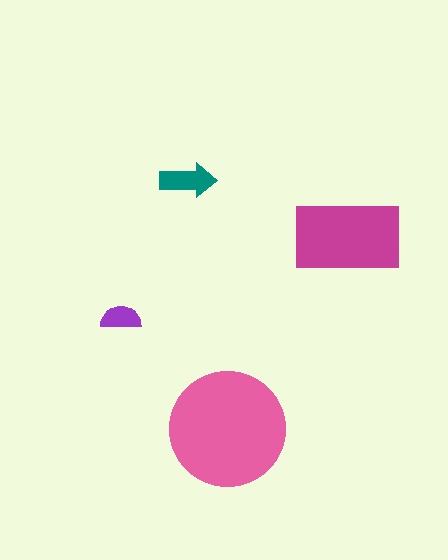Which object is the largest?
The pink circle.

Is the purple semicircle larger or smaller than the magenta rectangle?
Smaller.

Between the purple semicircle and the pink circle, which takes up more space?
The pink circle.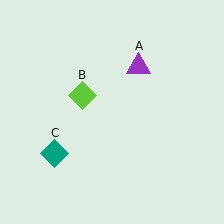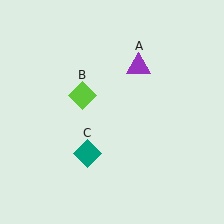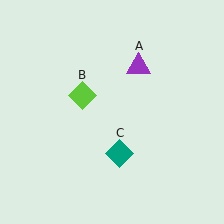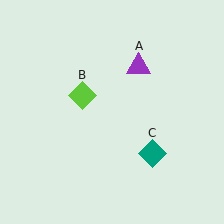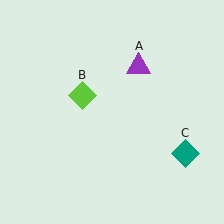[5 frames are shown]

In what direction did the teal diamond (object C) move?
The teal diamond (object C) moved right.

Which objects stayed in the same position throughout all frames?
Purple triangle (object A) and lime diamond (object B) remained stationary.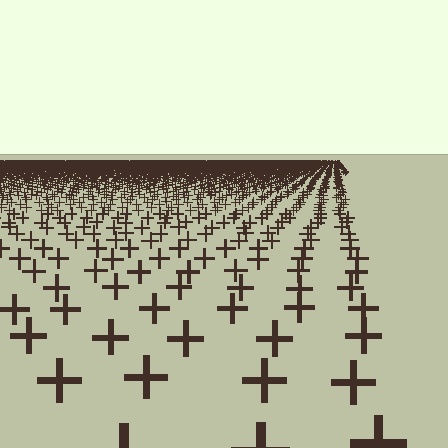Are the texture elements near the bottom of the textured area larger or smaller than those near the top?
Larger. Near the bottom, elements are closer to the viewer and appear at a bigger on-screen size.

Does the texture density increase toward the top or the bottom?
Density increases toward the top.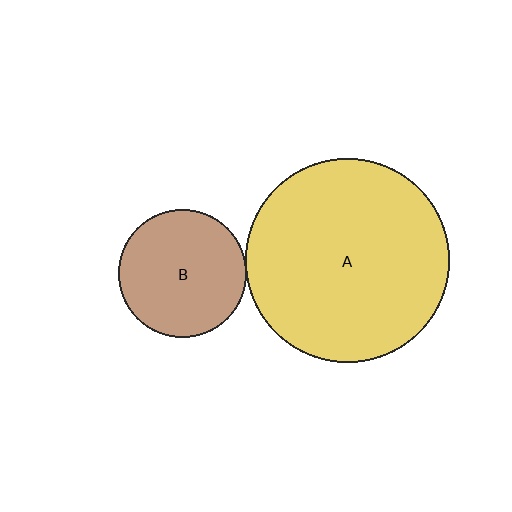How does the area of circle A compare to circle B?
Approximately 2.5 times.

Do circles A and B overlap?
Yes.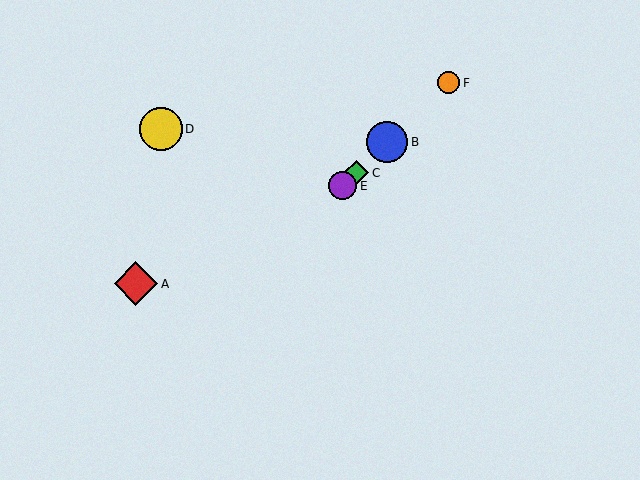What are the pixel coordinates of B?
Object B is at (387, 142).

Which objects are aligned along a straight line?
Objects B, C, E, F are aligned along a straight line.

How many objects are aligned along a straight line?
4 objects (B, C, E, F) are aligned along a straight line.